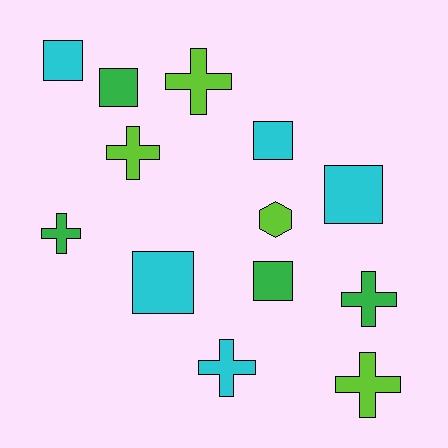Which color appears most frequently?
Cyan, with 5 objects.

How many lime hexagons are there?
There is 1 lime hexagon.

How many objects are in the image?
There are 13 objects.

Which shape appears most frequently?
Square, with 6 objects.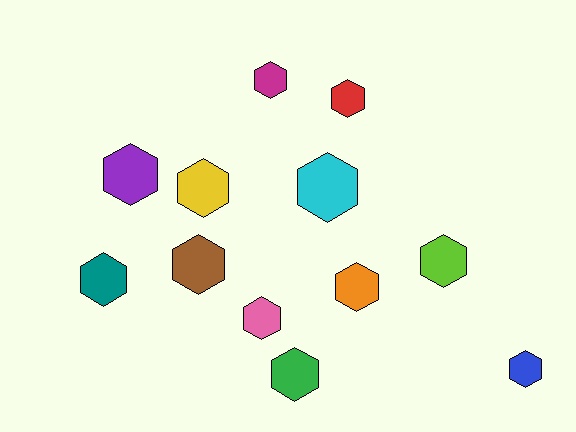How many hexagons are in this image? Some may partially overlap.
There are 12 hexagons.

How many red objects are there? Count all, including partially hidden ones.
There is 1 red object.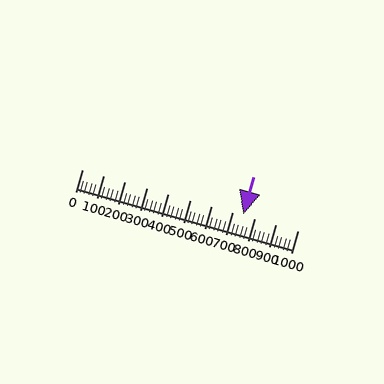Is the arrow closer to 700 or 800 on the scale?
The arrow is closer to 700.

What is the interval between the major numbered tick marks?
The major tick marks are spaced 100 units apart.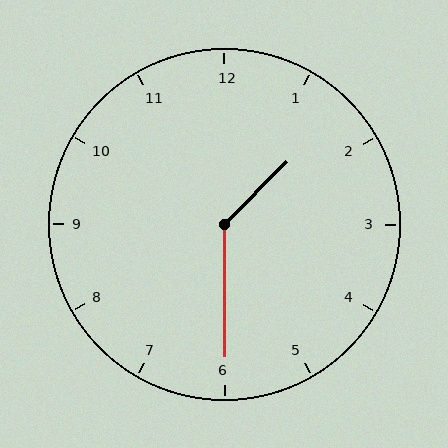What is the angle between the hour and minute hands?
Approximately 135 degrees.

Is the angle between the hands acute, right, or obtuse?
It is obtuse.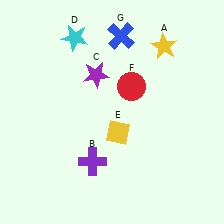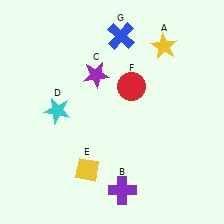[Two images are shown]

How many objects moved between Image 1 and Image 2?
3 objects moved between the two images.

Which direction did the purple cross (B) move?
The purple cross (B) moved right.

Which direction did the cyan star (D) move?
The cyan star (D) moved down.